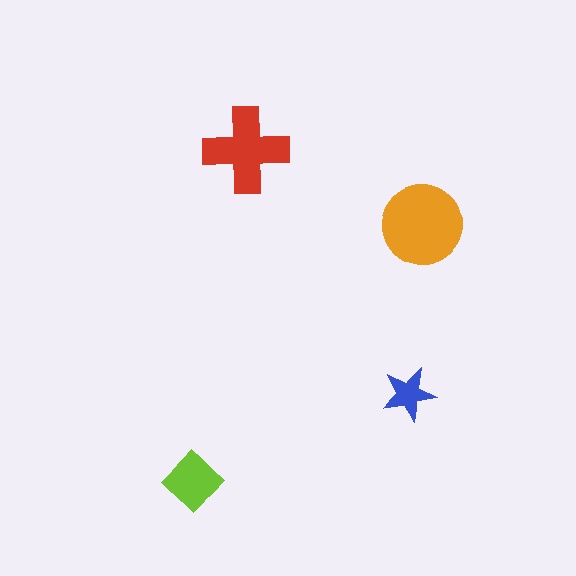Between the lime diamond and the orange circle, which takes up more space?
The orange circle.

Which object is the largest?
The orange circle.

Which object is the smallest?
The blue star.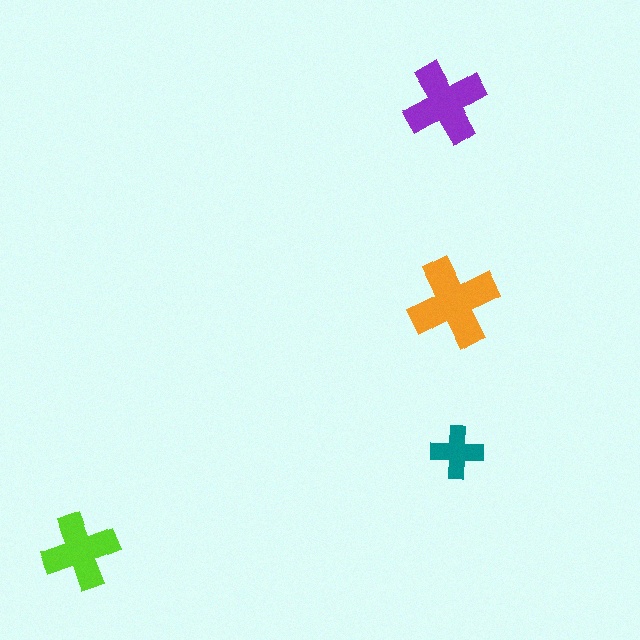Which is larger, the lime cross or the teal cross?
The lime one.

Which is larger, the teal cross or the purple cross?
The purple one.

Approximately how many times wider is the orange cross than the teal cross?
About 1.5 times wider.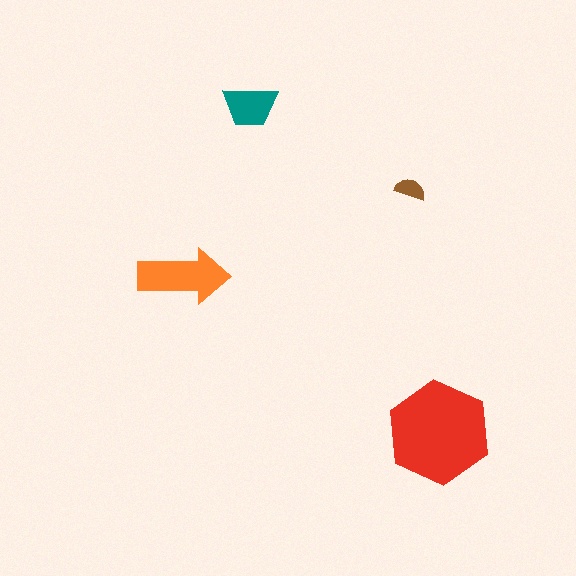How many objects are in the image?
There are 4 objects in the image.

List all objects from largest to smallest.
The red hexagon, the orange arrow, the teal trapezoid, the brown semicircle.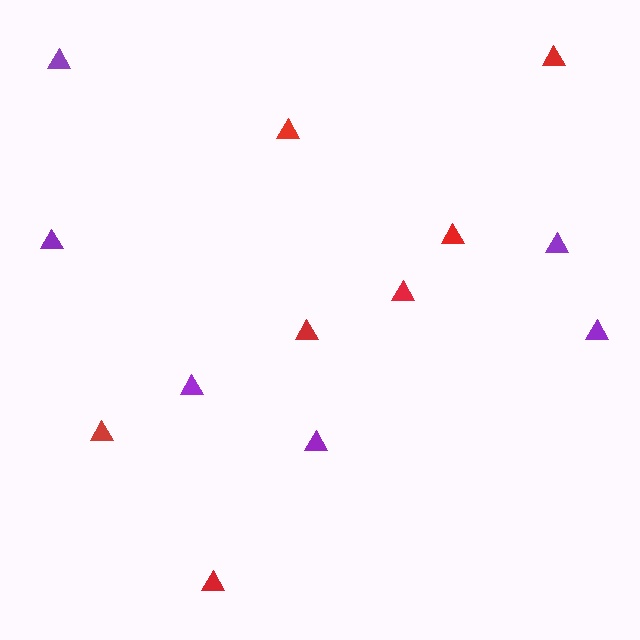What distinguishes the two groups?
There are 2 groups: one group of purple triangles (6) and one group of red triangles (7).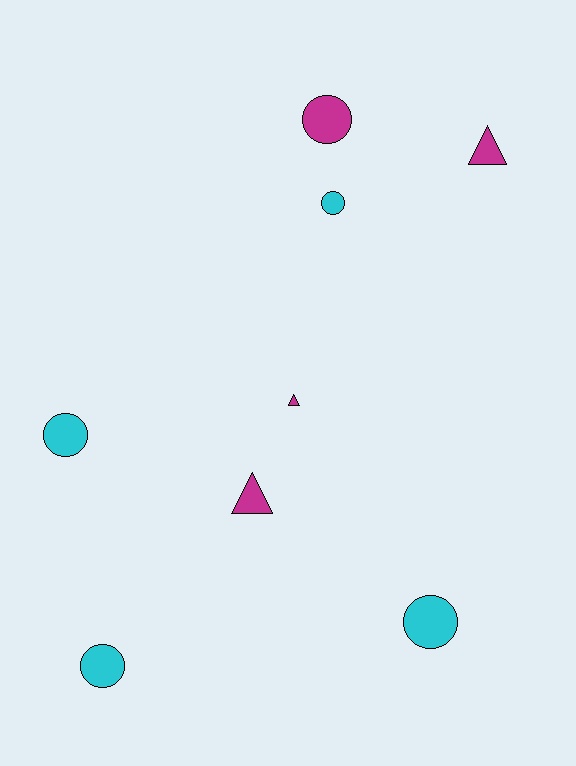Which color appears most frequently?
Magenta, with 4 objects.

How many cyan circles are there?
There are 4 cyan circles.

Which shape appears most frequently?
Circle, with 5 objects.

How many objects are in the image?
There are 8 objects.